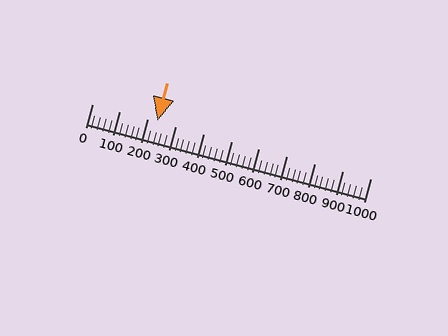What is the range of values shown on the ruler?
The ruler shows values from 0 to 1000.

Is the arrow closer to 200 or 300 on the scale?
The arrow is closer to 200.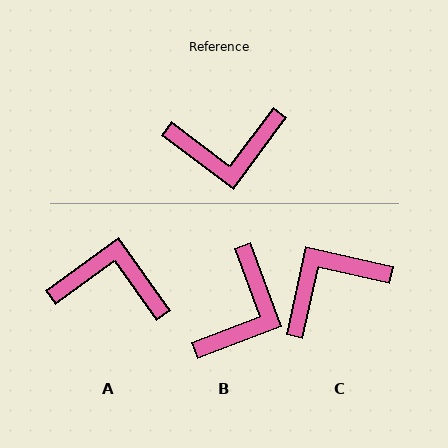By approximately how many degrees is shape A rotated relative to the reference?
Approximately 162 degrees counter-clockwise.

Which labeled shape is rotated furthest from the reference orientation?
A, about 162 degrees away.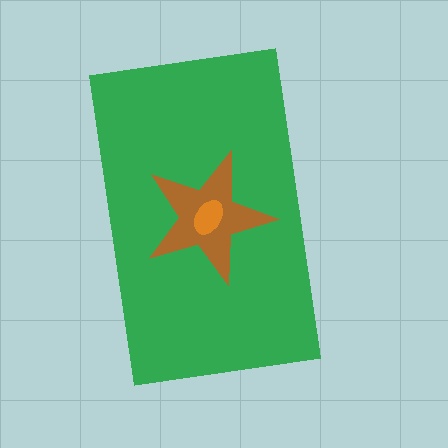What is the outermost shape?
The green rectangle.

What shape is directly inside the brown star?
The orange ellipse.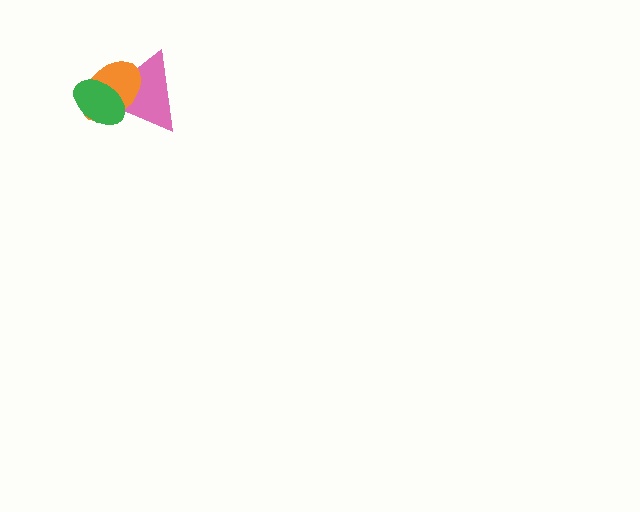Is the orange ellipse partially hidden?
Yes, it is partially covered by another shape.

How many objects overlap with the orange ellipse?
2 objects overlap with the orange ellipse.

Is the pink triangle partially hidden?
Yes, it is partially covered by another shape.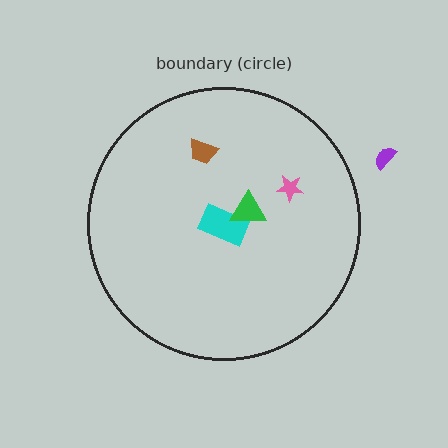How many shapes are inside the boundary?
4 inside, 1 outside.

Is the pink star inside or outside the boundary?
Inside.